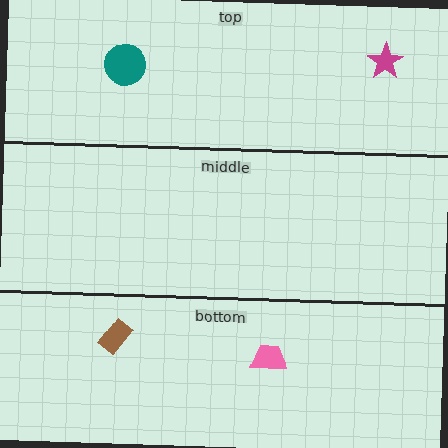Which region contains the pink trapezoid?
The bottom region.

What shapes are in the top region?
The magenta star, the teal circle.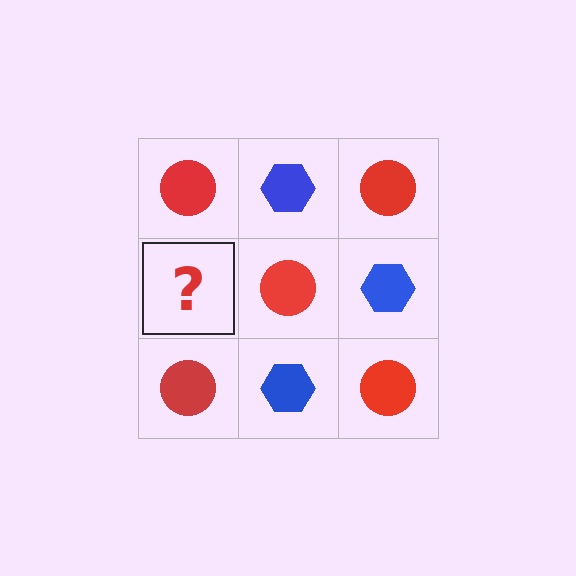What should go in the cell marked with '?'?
The missing cell should contain a blue hexagon.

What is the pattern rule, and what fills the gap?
The rule is that it alternates red circle and blue hexagon in a checkerboard pattern. The gap should be filled with a blue hexagon.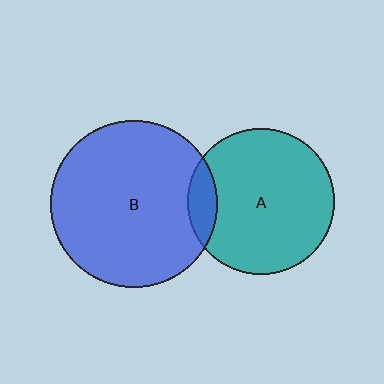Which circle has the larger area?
Circle B (blue).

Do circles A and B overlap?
Yes.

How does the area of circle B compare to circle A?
Approximately 1.3 times.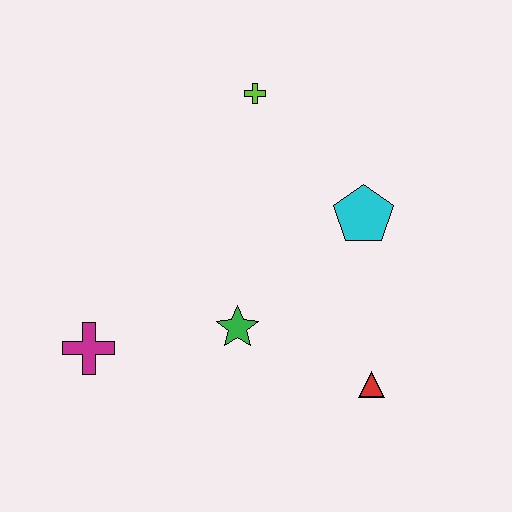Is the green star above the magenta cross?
Yes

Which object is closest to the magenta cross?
The green star is closest to the magenta cross.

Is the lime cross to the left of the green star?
No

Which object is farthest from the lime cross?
The red triangle is farthest from the lime cross.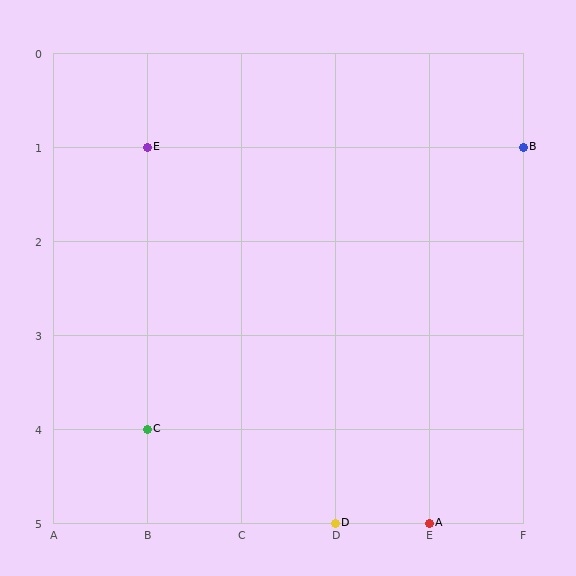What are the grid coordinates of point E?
Point E is at grid coordinates (B, 1).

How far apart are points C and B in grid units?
Points C and B are 4 columns and 3 rows apart (about 5.0 grid units diagonally).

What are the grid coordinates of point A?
Point A is at grid coordinates (E, 5).